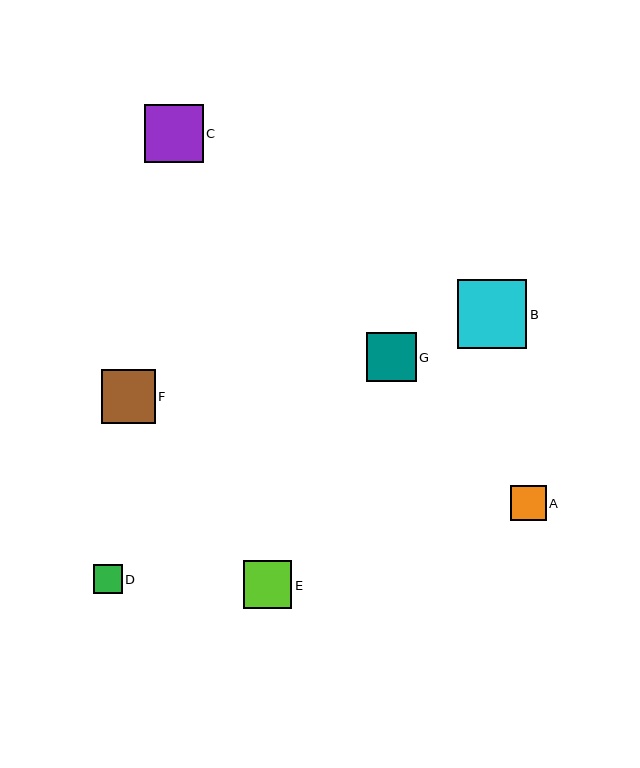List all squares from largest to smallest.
From largest to smallest: B, C, F, G, E, A, D.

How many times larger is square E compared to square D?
Square E is approximately 1.7 times the size of square D.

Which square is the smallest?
Square D is the smallest with a size of approximately 29 pixels.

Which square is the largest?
Square B is the largest with a size of approximately 69 pixels.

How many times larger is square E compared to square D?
Square E is approximately 1.7 times the size of square D.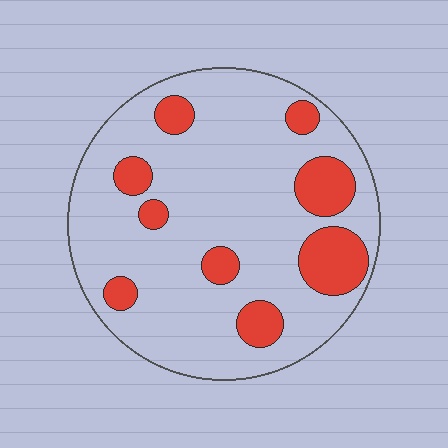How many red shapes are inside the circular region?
9.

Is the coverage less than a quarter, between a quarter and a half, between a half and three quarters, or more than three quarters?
Less than a quarter.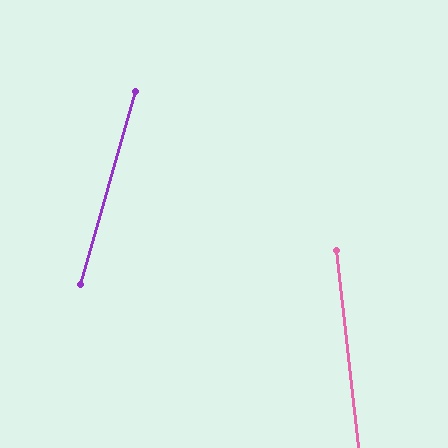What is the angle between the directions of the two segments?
Approximately 22 degrees.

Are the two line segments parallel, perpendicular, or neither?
Neither parallel nor perpendicular — they differ by about 22°.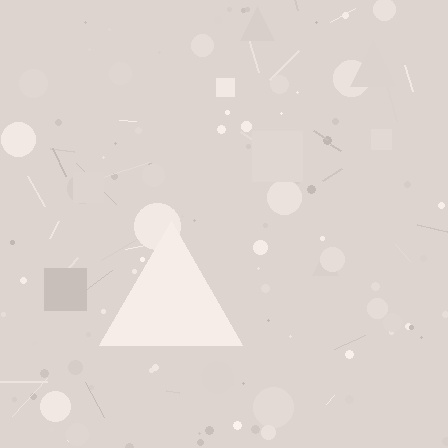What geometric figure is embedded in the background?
A triangle is embedded in the background.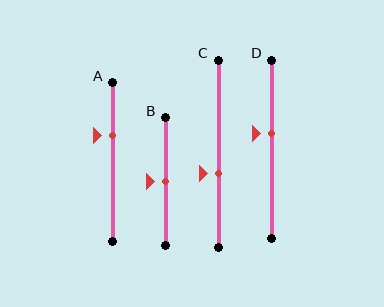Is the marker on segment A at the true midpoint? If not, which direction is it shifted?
No, the marker on segment A is shifted upward by about 17% of the segment length.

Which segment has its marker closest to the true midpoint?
Segment B has its marker closest to the true midpoint.